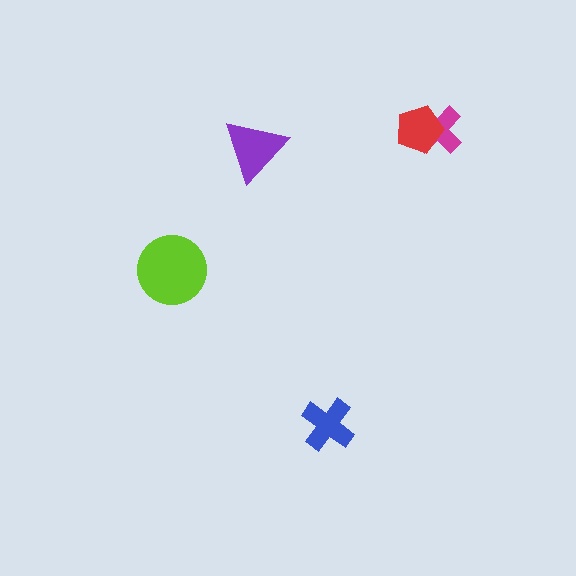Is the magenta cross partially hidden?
Yes, it is partially covered by another shape.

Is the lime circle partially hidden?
No, no other shape covers it.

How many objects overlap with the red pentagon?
1 object overlaps with the red pentagon.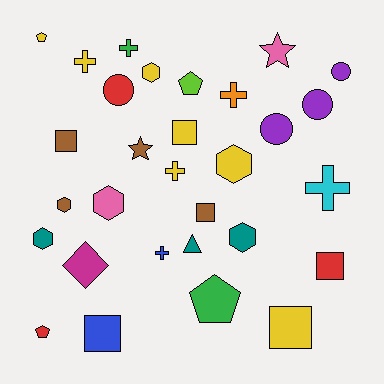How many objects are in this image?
There are 30 objects.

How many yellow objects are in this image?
There are 7 yellow objects.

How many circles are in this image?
There are 4 circles.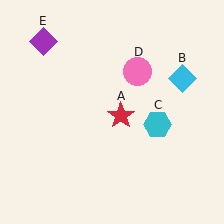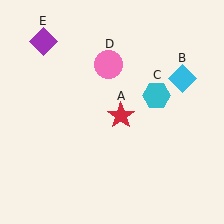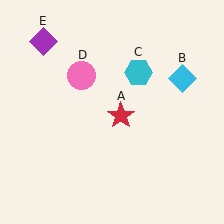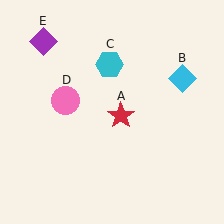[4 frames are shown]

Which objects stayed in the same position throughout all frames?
Red star (object A) and cyan diamond (object B) and purple diamond (object E) remained stationary.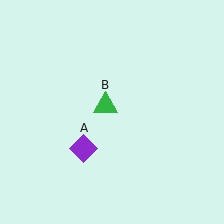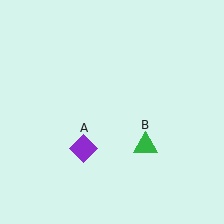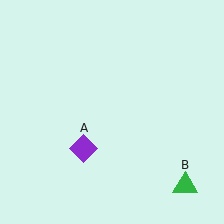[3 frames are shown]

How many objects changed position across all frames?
1 object changed position: green triangle (object B).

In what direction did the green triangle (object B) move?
The green triangle (object B) moved down and to the right.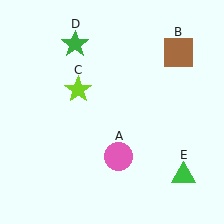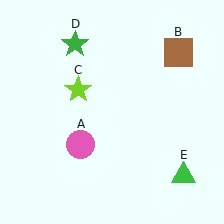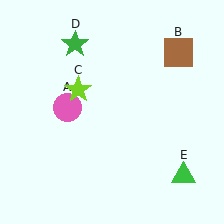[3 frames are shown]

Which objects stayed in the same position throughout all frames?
Brown square (object B) and lime star (object C) and green star (object D) and green triangle (object E) remained stationary.